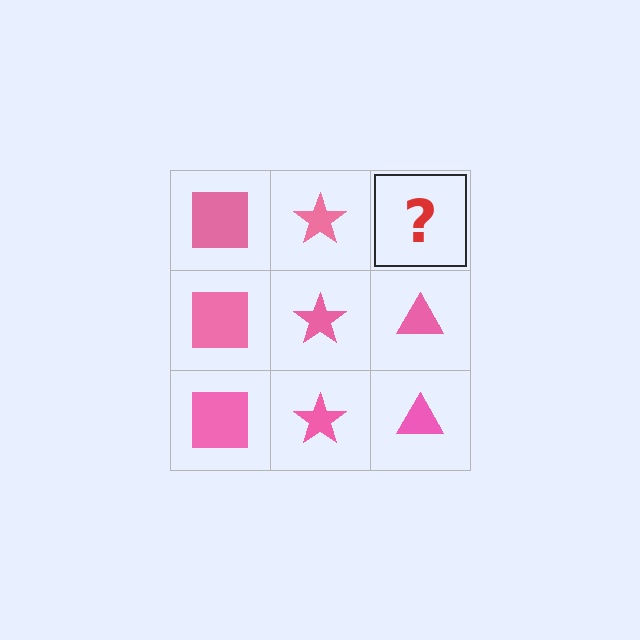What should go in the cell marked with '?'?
The missing cell should contain a pink triangle.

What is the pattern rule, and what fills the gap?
The rule is that each column has a consistent shape. The gap should be filled with a pink triangle.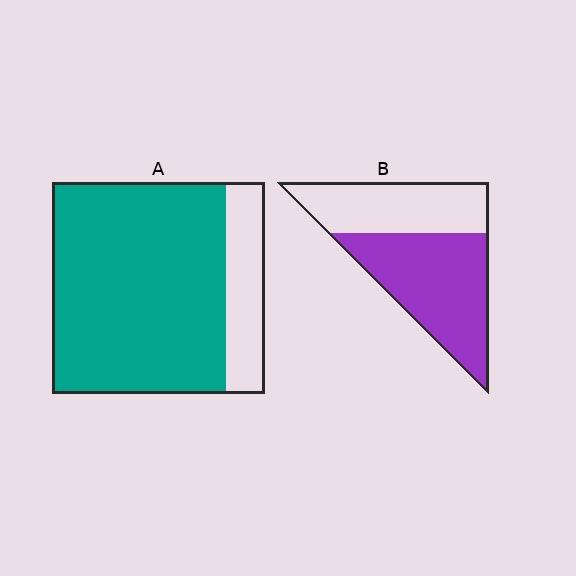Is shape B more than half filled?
Yes.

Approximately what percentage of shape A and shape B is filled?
A is approximately 80% and B is approximately 60%.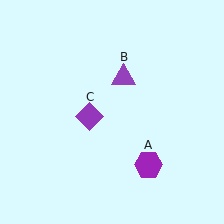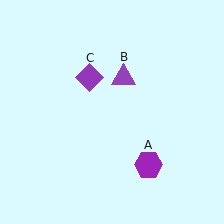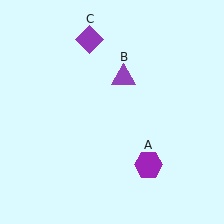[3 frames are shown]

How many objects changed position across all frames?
1 object changed position: purple diamond (object C).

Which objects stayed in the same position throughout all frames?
Purple hexagon (object A) and purple triangle (object B) remained stationary.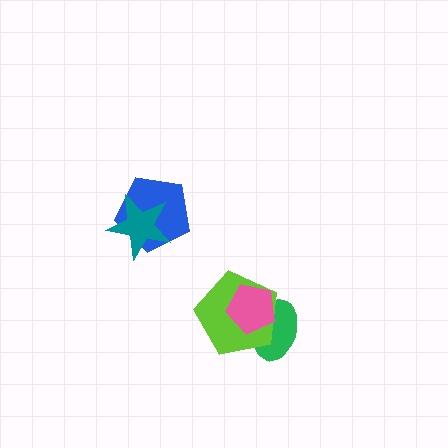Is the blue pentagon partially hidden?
Yes, it is partially covered by another shape.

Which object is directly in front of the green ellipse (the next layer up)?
The lime pentagon is directly in front of the green ellipse.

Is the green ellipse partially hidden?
Yes, it is partially covered by another shape.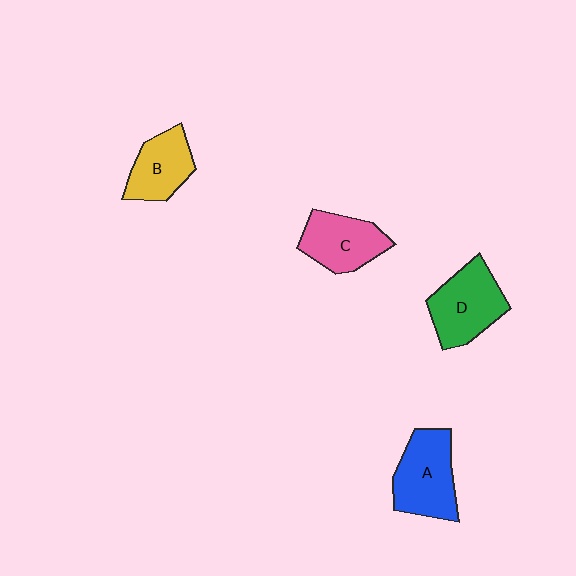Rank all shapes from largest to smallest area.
From largest to smallest: A (blue), D (green), C (pink), B (yellow).